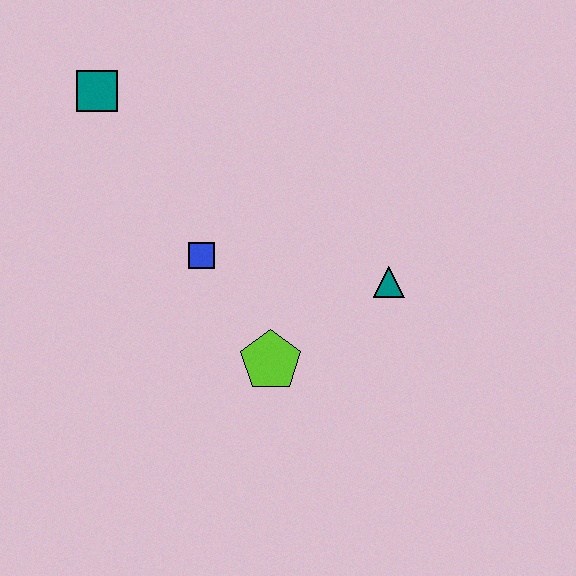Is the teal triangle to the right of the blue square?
Yes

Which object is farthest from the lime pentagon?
The teal square is farthest from the lime pentagon.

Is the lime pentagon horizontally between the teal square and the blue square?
No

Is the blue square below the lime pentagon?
No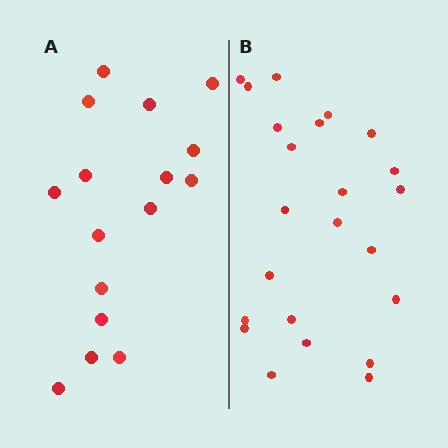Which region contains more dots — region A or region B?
Region B (the right region) has more dots.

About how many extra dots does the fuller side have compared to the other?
Region B has roughly 8 or so more dots than region A.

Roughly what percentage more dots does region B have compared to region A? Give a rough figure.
About 45% more.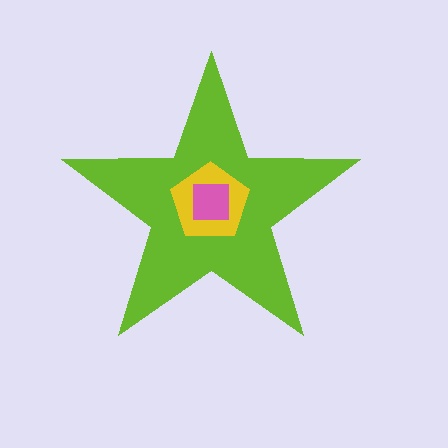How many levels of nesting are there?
3.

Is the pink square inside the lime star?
Yes.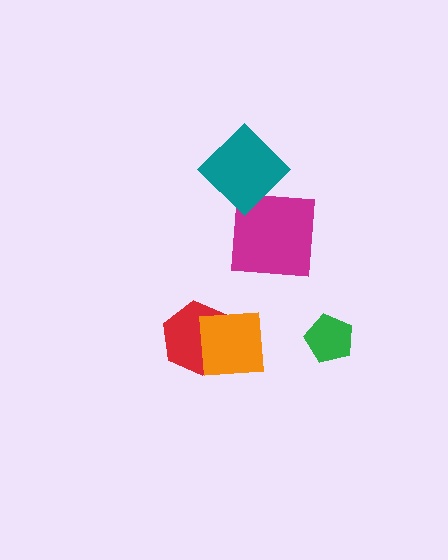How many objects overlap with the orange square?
1 object overlaps with the orange square.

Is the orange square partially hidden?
No, no other shape covers it.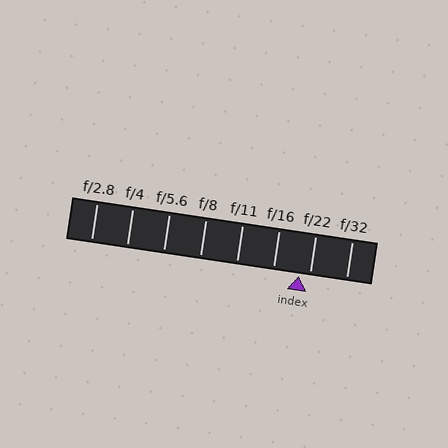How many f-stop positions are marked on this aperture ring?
There are 8 f-stop positions marked.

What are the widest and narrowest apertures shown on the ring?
The widest aperture shown is f/2.8 and the narrowest is f/32.